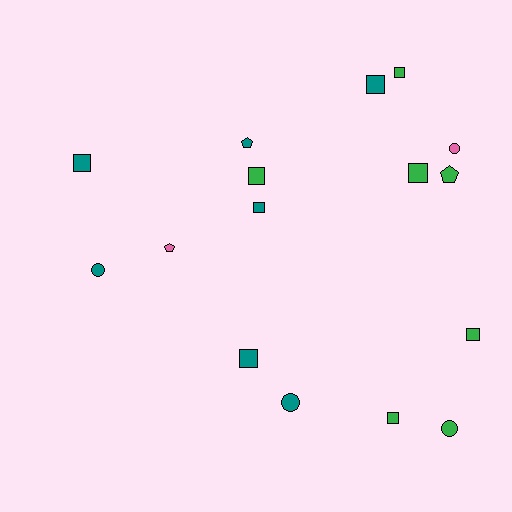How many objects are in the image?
There are 16 objects.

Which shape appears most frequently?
Square, with 9 objects.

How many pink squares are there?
There are no pink squares.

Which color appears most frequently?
Teal, with 7 objects.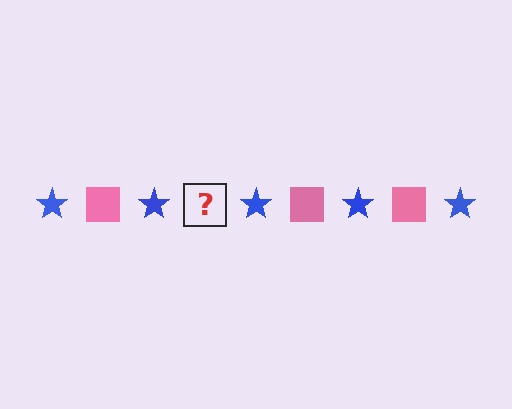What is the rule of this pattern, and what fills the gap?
The rule is that the pattern alternates between blue star and pink square. The gap should be filled with a pink square.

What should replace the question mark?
The question mark should be replaced with a pink square.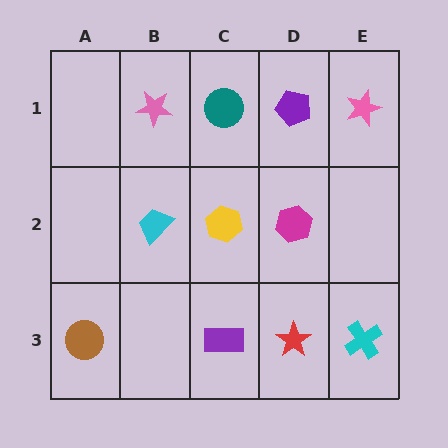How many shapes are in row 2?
3 shapes.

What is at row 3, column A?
A brown circle.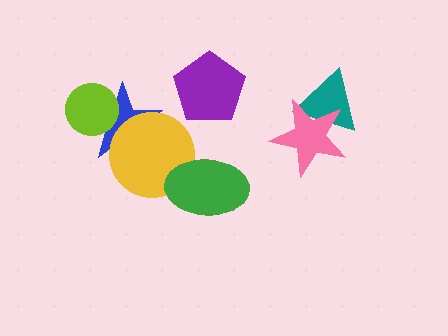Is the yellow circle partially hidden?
Yes, it is partially covered by another shape.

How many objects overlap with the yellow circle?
2 objects overlap with the yellow circle.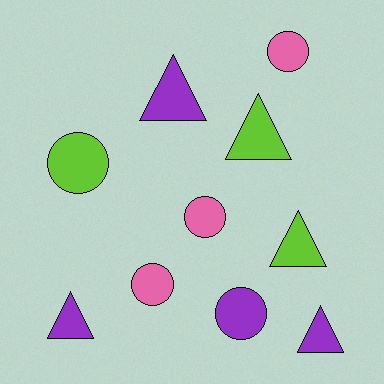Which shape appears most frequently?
Circle, with 5 objects.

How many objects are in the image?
There are 10 objects.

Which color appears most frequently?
Purple, with 4 objects.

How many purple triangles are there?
There are 3 purple triangles.